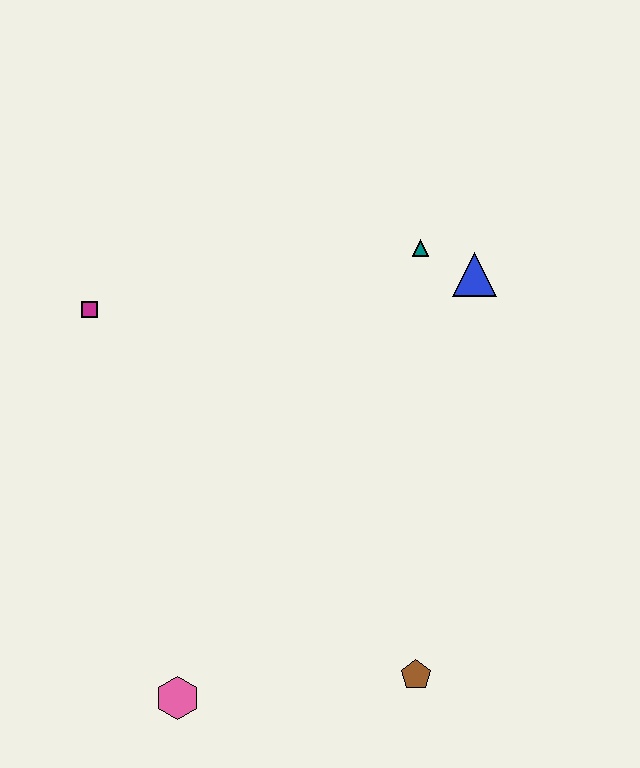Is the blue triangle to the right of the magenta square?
Yes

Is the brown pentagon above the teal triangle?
No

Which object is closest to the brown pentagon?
The pink hexagon is closest to the brown pentagon.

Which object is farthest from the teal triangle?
The pink hexagon is farthest from the teal triangle.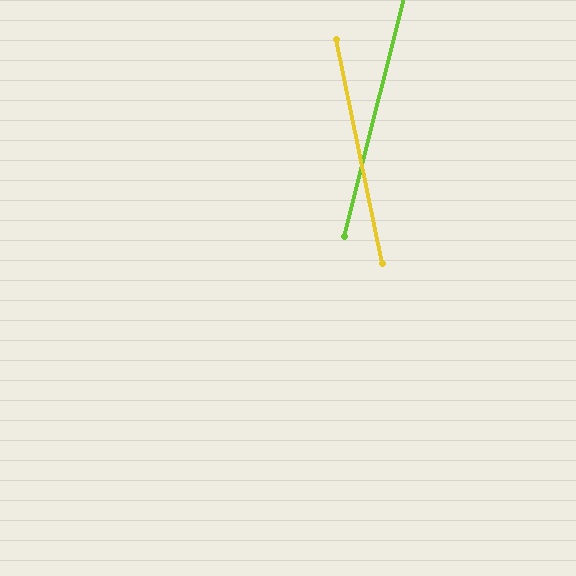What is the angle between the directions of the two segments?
Approximately 26 degrees.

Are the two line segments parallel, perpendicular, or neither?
Neither parallel nor perpendicular — they differ by about 26°.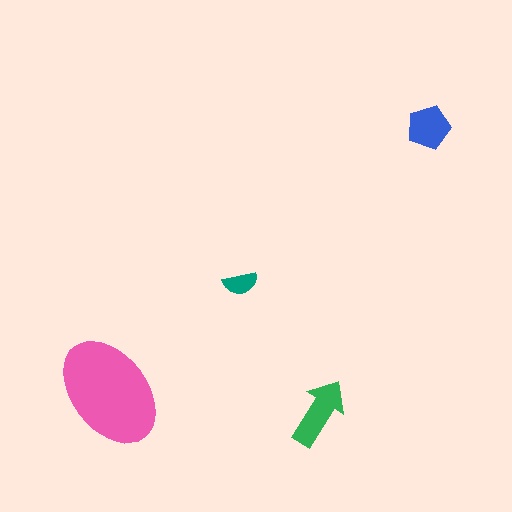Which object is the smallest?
The teal semicircle.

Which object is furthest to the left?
The pink ellipse is leftmost.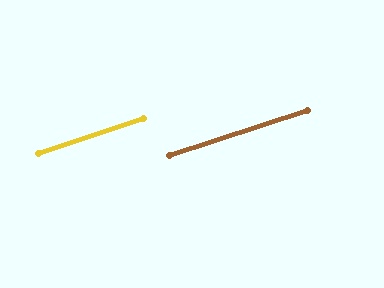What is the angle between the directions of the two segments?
Approximately 1 degree.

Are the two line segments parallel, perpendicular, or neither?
Parallel — their directions differ by only 0.6°.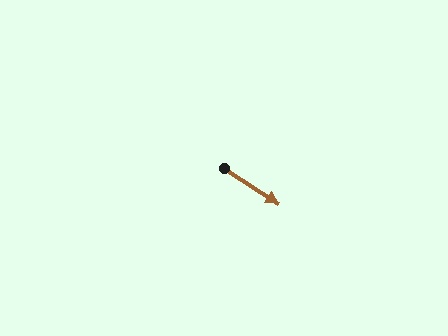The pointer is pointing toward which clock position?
Roughly 4 o'clock.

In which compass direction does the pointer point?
Southeast.